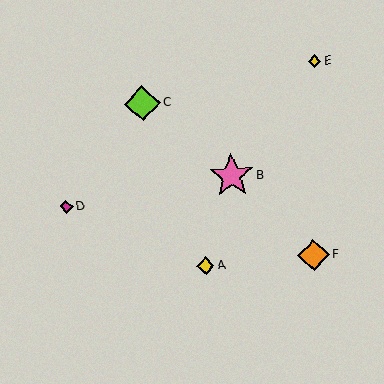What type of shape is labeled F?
Shape F is an orange diamond.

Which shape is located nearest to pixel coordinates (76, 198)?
The magenta diamond (labeled D) at (66, 207) is nearest to that location.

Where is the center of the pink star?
The center of the pink star is at (232, 176).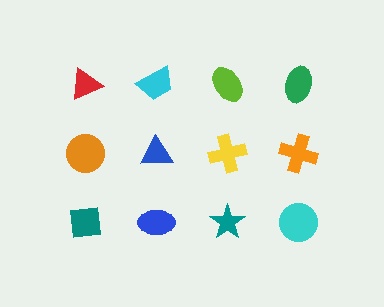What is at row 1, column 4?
A green ellipse.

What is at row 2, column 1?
An orange circle.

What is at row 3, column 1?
A teal square.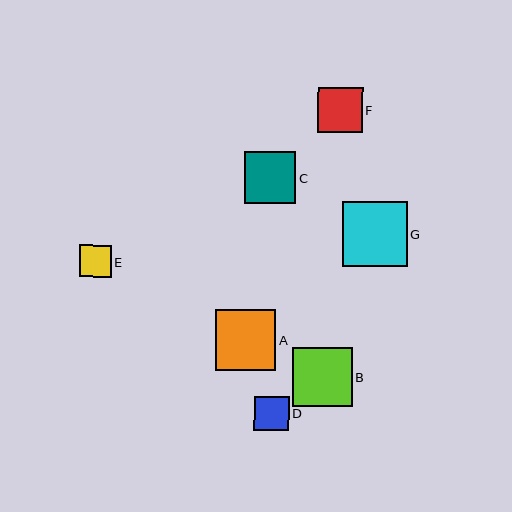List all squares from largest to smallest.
From largest to smallest: G, A, B, C, F, D, E.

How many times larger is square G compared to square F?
Square G is approximately 1.5 times the size of square F.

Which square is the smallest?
Square E is the smallest with a size of approximately 32 pixels.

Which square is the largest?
Square G is the largest with a size of approximately 65 pixels.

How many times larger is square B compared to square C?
Square B is approximately 1.1 times the size of square C.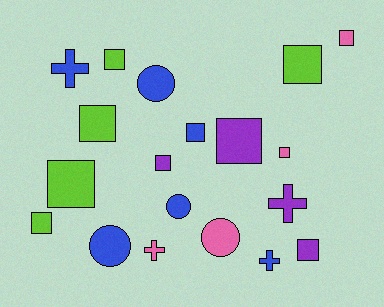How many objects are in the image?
There are 19 objects.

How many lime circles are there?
There are no lime circles.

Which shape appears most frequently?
Square, with 11 objects.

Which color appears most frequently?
Blue, with 6 objects.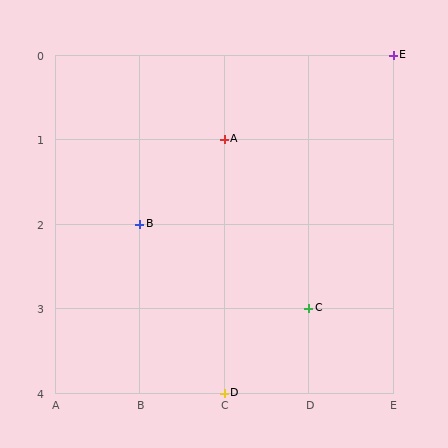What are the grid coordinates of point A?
Point A is at grid coordinates (C, 1).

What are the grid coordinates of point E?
Point E is at grid coordinates (E, 0).